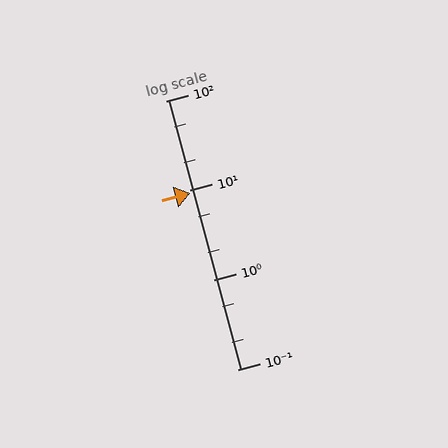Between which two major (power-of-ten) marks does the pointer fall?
The pointer is between 1 and 10.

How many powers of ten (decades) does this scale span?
The scale spans 3 decades, from 0.1 to 100.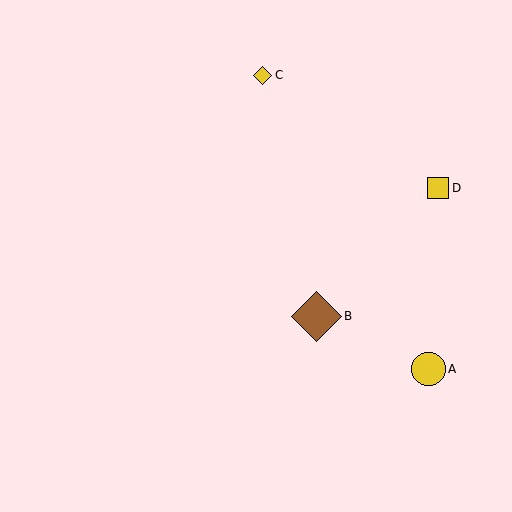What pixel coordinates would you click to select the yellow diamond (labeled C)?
Click at (263, 75) to select the yellow diamond C.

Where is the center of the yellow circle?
The center of the yellow circle is at (428, 369).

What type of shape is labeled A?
Shape A is a yellow circle.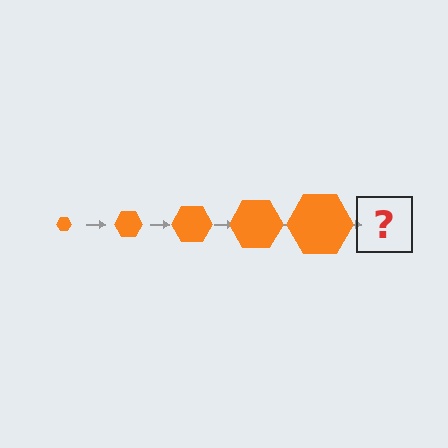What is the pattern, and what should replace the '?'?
The pattern is that the hexagon gets progressively larger each step. The '?' should be an orange hexagon, larger than the previous one.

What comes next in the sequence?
The next element should be an orange hexagon, larger than the previous one.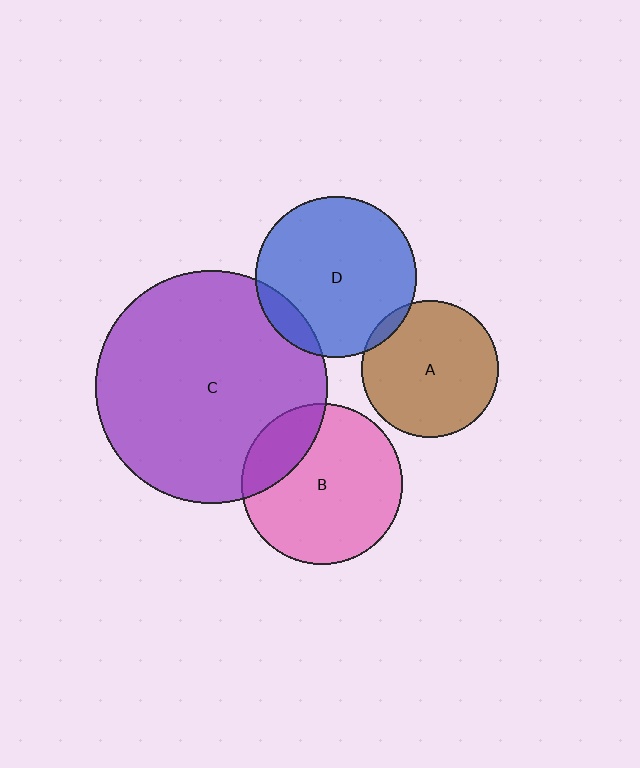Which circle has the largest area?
Circle C (purple).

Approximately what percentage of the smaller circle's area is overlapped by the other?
Approximately 5%.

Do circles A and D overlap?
Yes.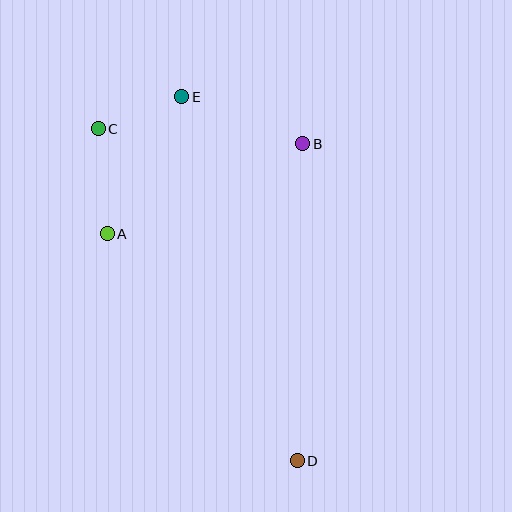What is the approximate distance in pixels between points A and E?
The distance between A and E is approximately 156 pixels.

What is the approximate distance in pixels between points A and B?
The distance between A and B is approximately 215 pixels.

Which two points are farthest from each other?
Points C and D are farthest from each other.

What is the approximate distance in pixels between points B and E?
The distance between B and E is approximately 130 pixels.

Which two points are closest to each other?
Points C and E are closest to each other.